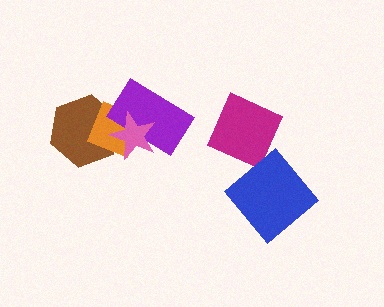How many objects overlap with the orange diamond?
3 objects overlap with the orange diamond.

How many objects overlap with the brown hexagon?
2 objects overlap with the brown hexagon.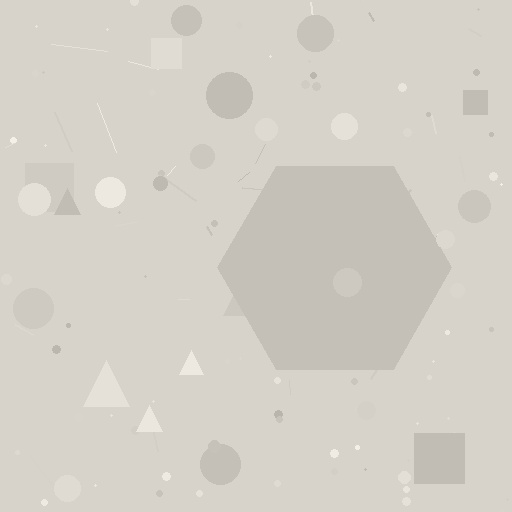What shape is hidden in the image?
A hexagon is hidden in the image.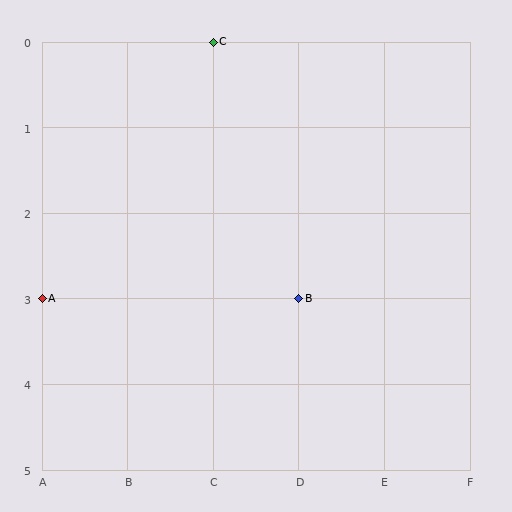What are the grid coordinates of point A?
Point A is at grid coordinates (A, 3).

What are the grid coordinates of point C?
Point C is at grid coordinates (C, 0).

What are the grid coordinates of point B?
Point B is at grid coordinates (D, 3).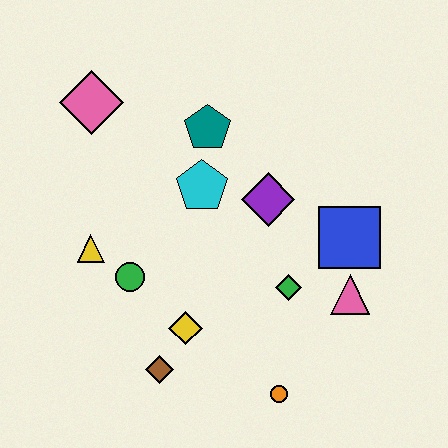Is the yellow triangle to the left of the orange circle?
Yes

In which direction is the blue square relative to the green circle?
The blue square is to the right of the green circle.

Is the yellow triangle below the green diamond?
No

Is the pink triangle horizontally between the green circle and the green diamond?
No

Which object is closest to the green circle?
The yellow triangle is closest to the green circle.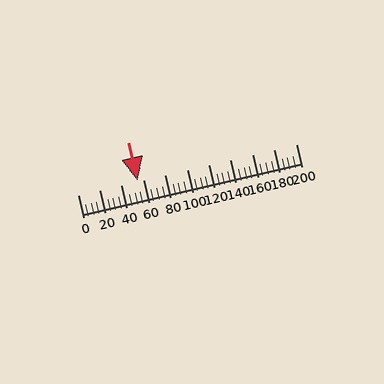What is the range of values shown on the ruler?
The ruler shows values from 0 to 200.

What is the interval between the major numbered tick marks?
The major tick marks are spaced 20 units apart.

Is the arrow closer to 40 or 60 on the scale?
The arrow is closer to 60.